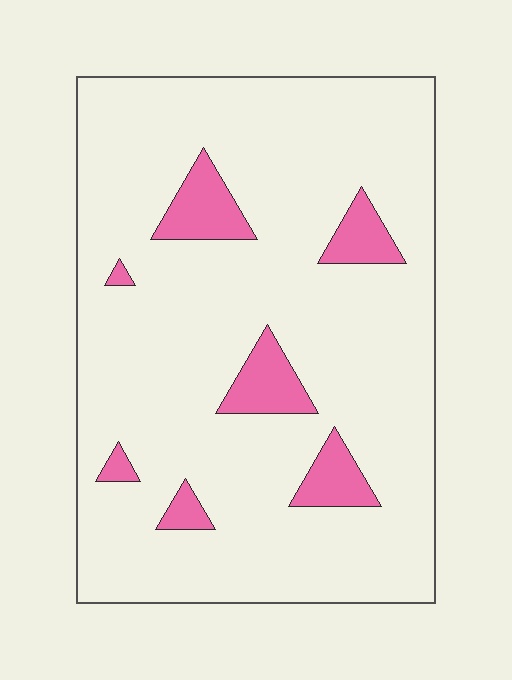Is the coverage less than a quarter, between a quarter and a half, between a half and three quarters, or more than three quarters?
Less than a quarter.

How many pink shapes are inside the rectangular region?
7.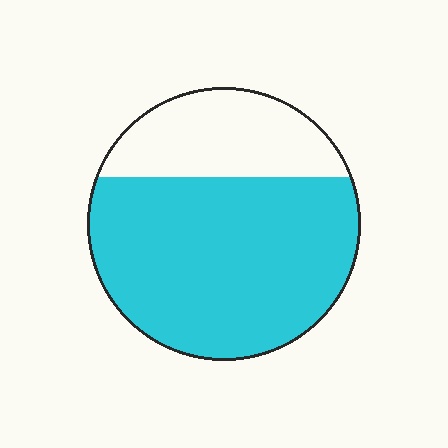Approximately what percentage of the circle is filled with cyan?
Approximately 70%.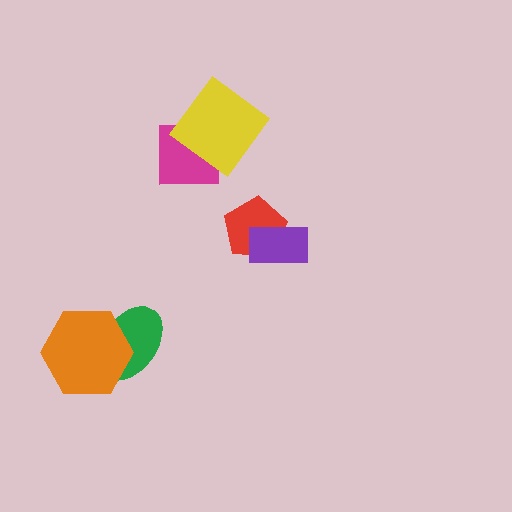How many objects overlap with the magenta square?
1 object overlaps with the magenta square.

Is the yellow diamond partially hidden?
No, no other shape covers it.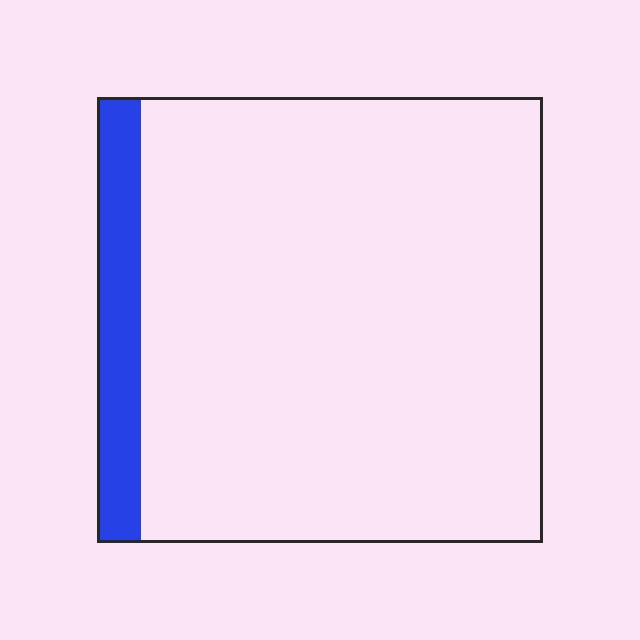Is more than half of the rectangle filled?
No.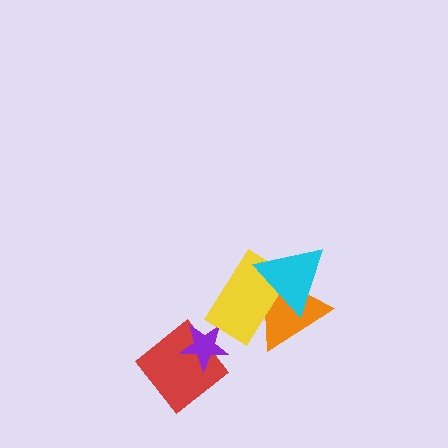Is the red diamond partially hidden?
Yes, it is partially covered by another shape.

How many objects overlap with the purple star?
1 object overlaps with the purple star.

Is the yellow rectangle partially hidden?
Yes, it is partially covered by another shape.